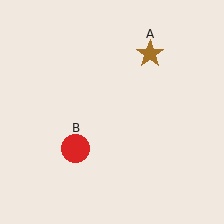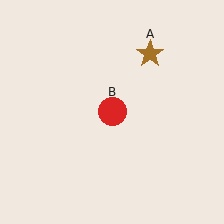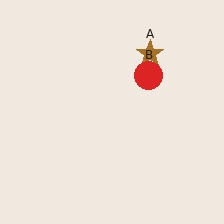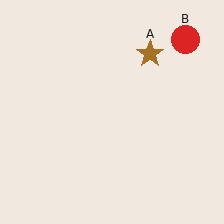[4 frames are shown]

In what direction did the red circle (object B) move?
The red circle (object B) moved up and to the right.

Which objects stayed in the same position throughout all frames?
Brown star (object A) remained stationary.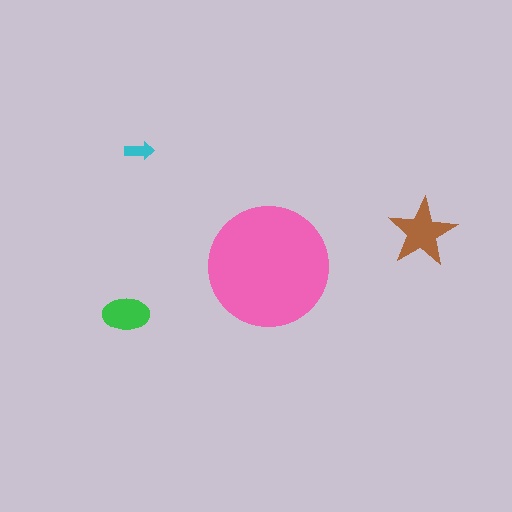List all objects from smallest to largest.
The cyan arrow, the green ellipse, the brown star, the pink circle.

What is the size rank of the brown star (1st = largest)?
2nd.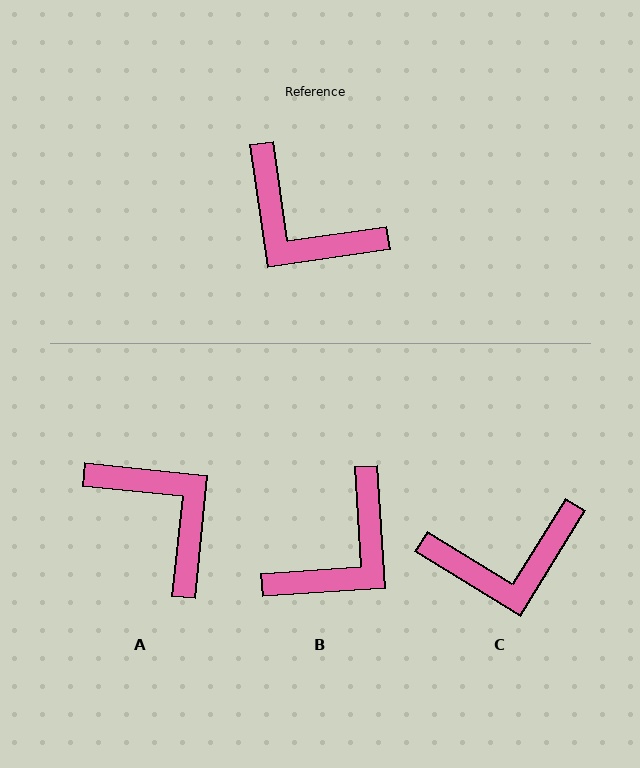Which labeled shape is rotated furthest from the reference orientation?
A, about 166 degrees away.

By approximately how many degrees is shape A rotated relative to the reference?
Approximately 166 degrees counter-clockwise.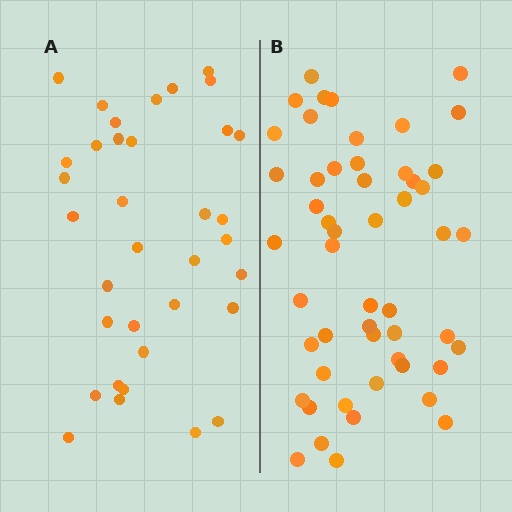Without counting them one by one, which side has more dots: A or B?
Region B (the right region) has more dots.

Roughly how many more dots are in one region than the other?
Region B has approximately 15 more dots than region A.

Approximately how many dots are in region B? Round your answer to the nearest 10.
About 50 dots. (The exact count is 52, which rounds to 50.)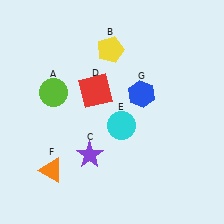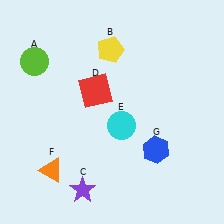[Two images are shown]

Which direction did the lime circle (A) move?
The lime circle (A) moved up.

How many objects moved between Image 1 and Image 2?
3 objects moved between the two images.